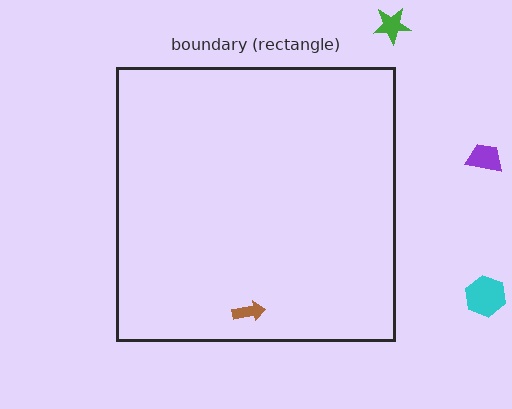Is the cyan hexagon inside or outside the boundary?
Outside.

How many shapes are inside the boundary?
1 inside, 3 outside.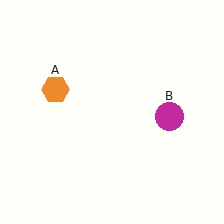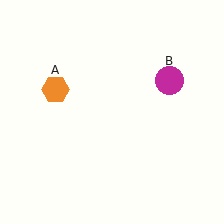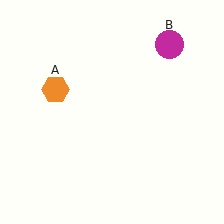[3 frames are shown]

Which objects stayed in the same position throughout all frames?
Orange hexagon (object A) remained stationary.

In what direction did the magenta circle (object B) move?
The magenta circle (object B) moved up.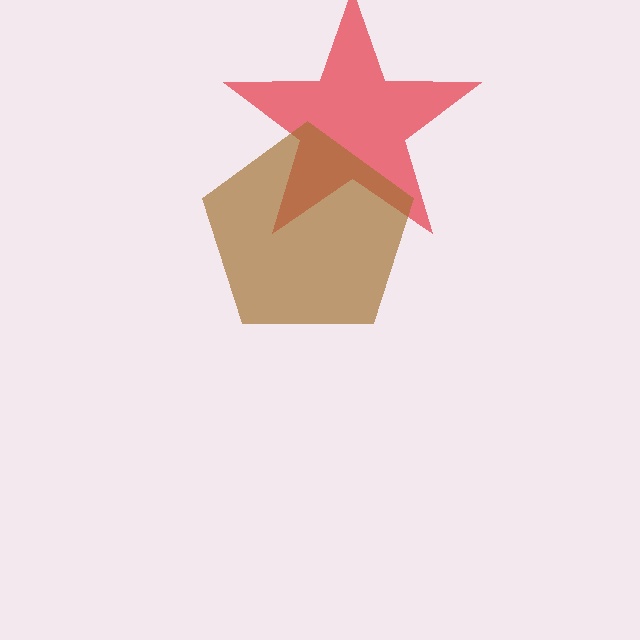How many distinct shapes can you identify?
There are 2 distinct shapes: a red star, a brown pentagon.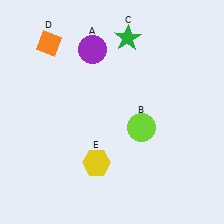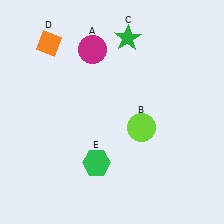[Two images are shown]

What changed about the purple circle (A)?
In Image 1, A is purple. In Image 2, it changed to magenta.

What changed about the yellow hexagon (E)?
In Image 1, E is yellow. In Image 2, it changed to green.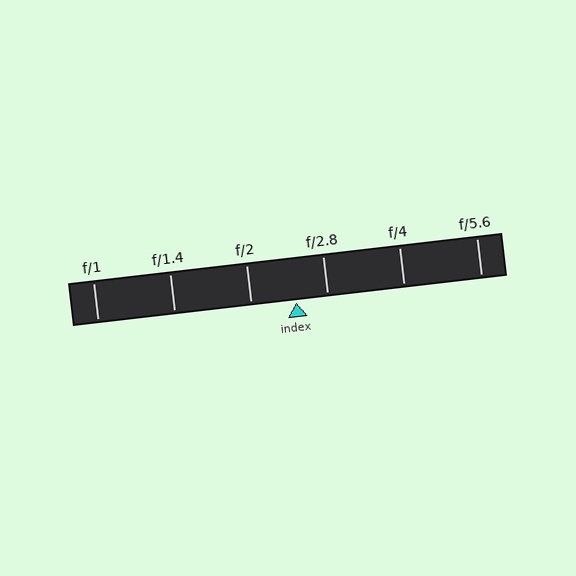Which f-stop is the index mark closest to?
The index mark is closest to f/2.8.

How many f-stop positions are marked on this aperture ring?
There are 6 f-stop positions marked.